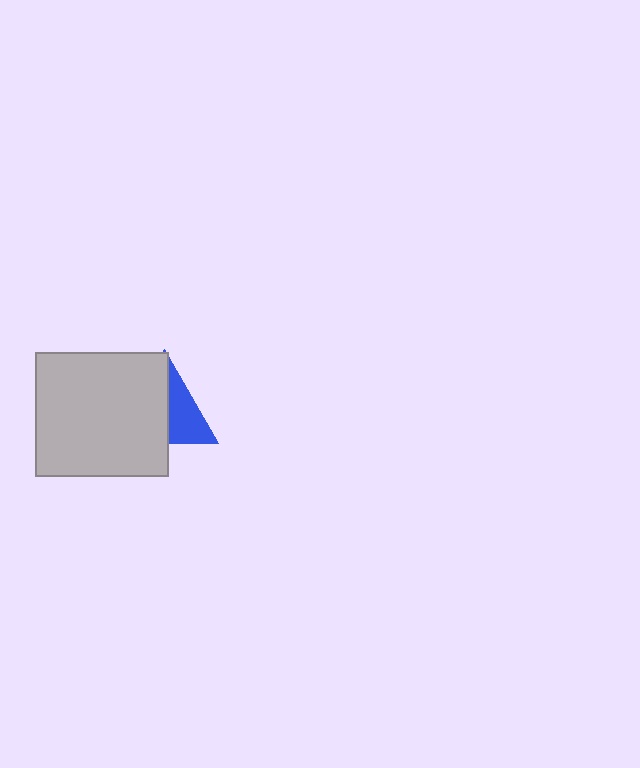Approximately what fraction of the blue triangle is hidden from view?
Roughly 59% of the blue triangle is hidden behind the light gray rectangle.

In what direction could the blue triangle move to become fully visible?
The blue triangle could move right. That would shift it out from behind the light gray rectangle entirely.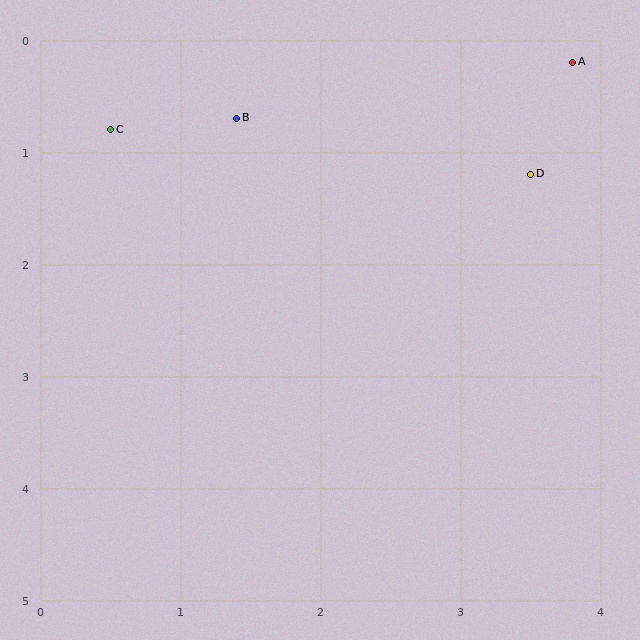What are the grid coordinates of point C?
Point C is at approximately (0.5, 0.8).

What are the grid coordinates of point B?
Point B is at approximately (1.4, 0.7).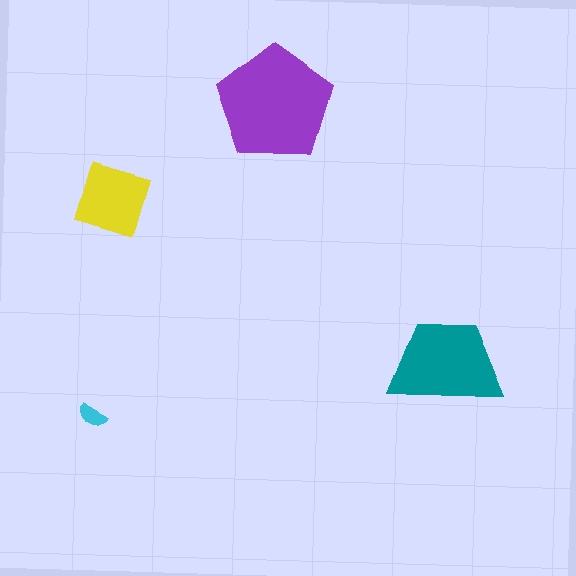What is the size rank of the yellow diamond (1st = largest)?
3rd.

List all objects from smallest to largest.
The cyan semicircle, the yellow diamond, the teal trapezoid, the purple pentagon.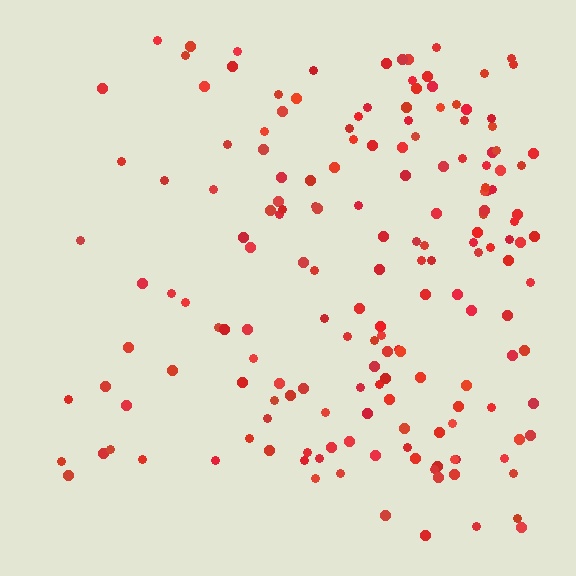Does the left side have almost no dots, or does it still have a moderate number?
Still a moderate number, just noticeably fewer than the right.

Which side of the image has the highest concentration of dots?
The right.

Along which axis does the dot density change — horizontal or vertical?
Horizontal.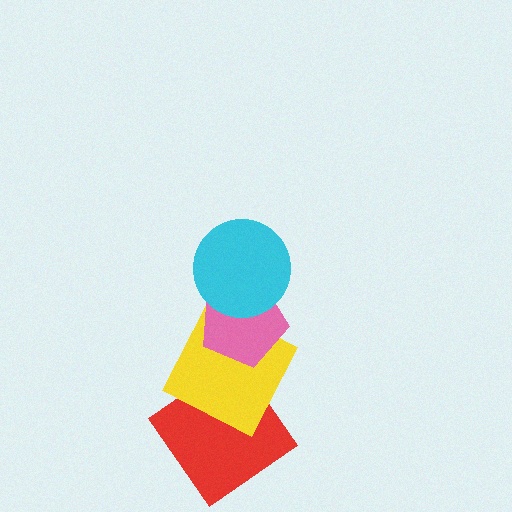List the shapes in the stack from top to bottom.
From top to bottom: the cyan circle, the pink pentagon, the yellow square, the red diamond.